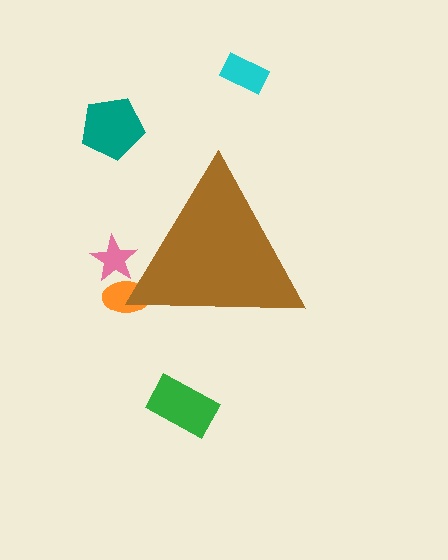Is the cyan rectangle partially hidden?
No, the cyan rectangle is fully visible.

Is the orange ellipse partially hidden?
Yes, the orange ellipse is partially hidden behind the brown triangle.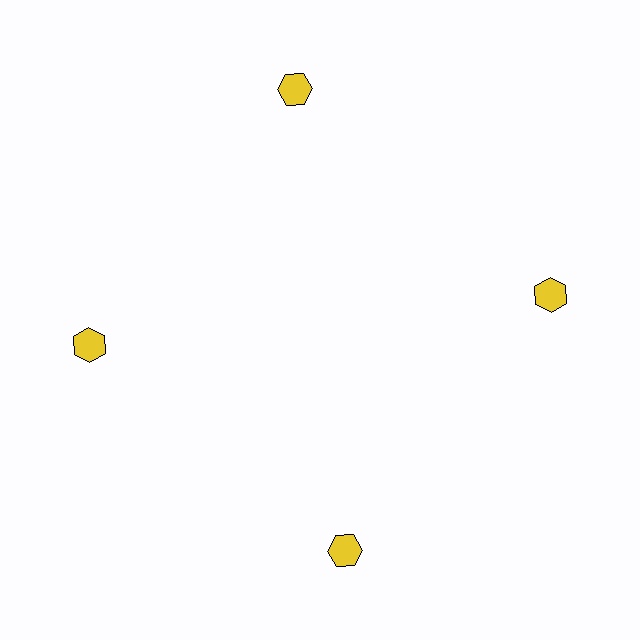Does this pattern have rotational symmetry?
Yes, this pattern has 4-fold rotational symmetry. It looks the same after rotating 90 degrees around the center.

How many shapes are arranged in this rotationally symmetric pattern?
There are 4 shapes, arranged in 4 groups of 1.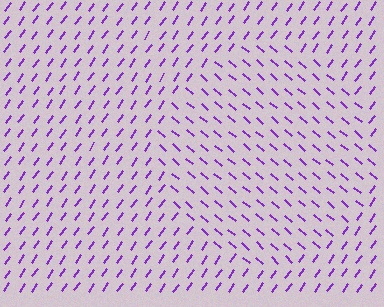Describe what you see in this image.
The image is filled with small purple line segments. A circle region in the image has lines oriented differently from the surrounding lines, creating a visible texture boundary.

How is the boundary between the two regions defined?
The boundary is defined purely by a change in line orientation (approximately 84 degrees difference). All lines are the same color and thickness.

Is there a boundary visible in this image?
Yes, there is a texture boundary formed by a change in line orientation.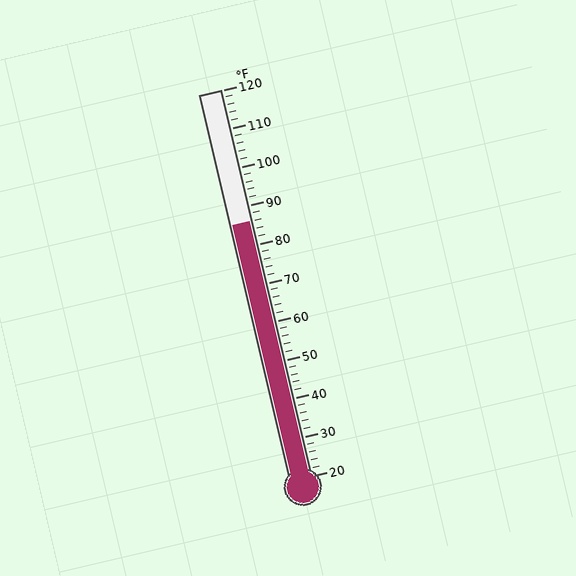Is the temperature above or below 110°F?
The temperature is below 110°F.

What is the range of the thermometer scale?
The thermometer scale ranges from 20°F to 120°F.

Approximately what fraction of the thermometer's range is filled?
The thermometer is filled to approximately 65% of its range.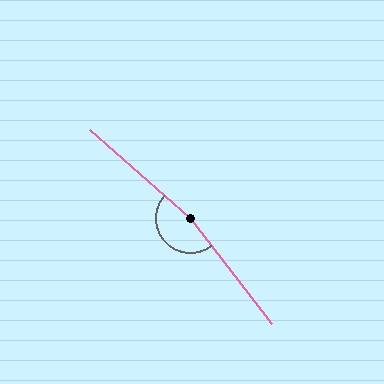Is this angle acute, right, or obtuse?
It is obtuse.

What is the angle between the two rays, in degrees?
Approximately 169 degrees.